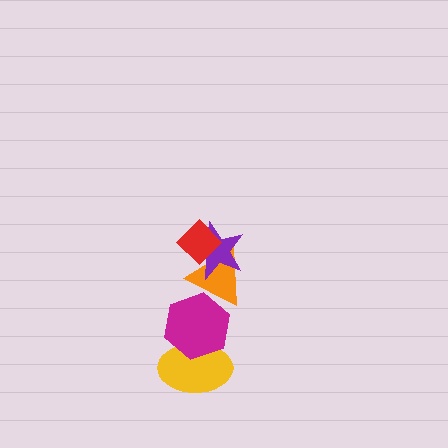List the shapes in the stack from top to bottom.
From top to bottom: the red diamond, the purple star, the orange triangle, the magenta hexagon, the yellow ellipse.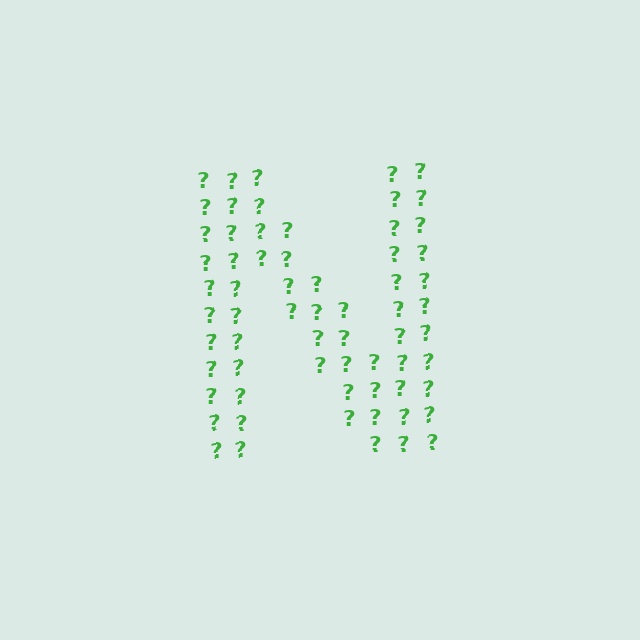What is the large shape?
The large shape is the letter N.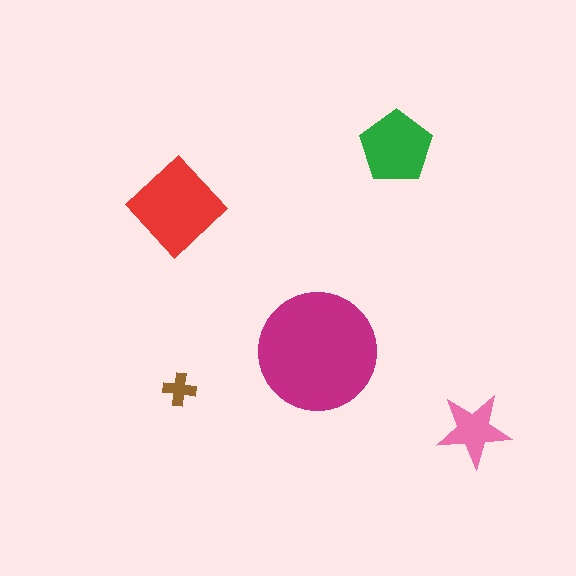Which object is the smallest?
The brown cross.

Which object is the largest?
The magenta circle.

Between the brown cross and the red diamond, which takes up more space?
The red diamond.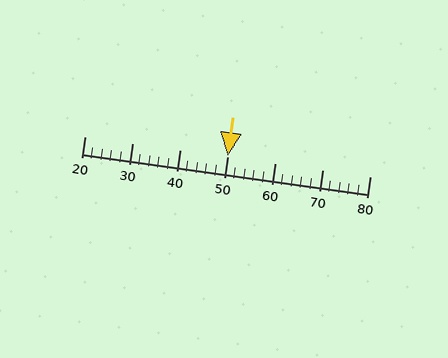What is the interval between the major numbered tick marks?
The major tick marks are spaced 10 units apart.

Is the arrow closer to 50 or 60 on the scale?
The arrow is closer to 50.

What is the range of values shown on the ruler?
The ruler shows values from 20 to 80.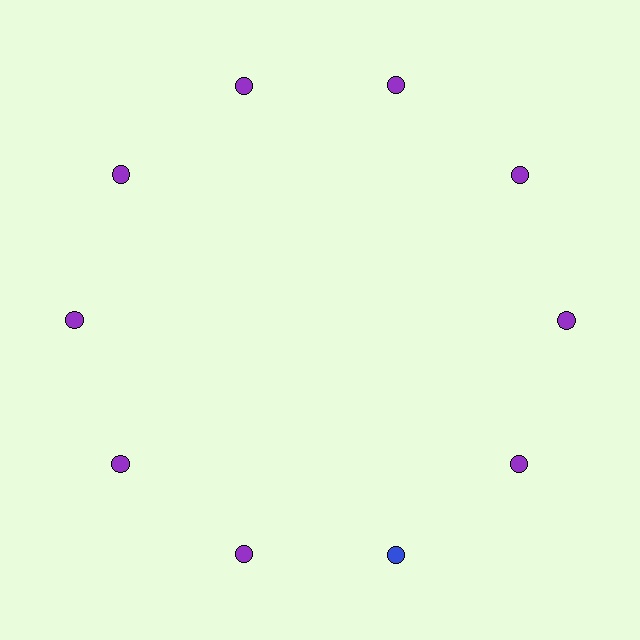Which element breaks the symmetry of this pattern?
The blue circle at roughly the 5 o'clock position breaks the symmetry. All other shapes are purple circles.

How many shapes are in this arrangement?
There are 10 shapes arranged in a ring pattern.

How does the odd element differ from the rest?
It has a different color: blue instead of purple.